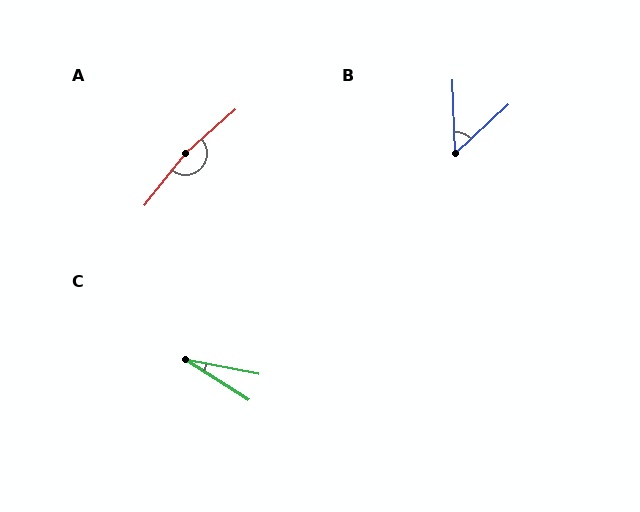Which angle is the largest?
A, at approximately 169 degrees.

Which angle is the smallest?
C, at approximately 21 degrees.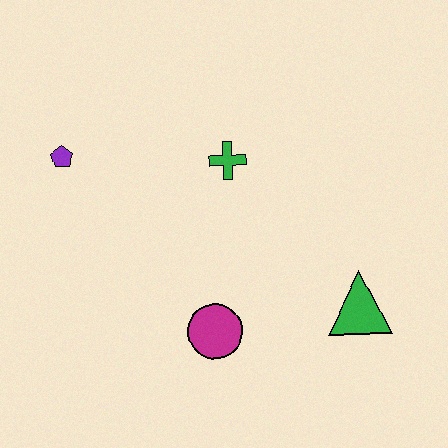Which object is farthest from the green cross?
The green triangle is farthest from the green cross.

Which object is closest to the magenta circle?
The green triangle is closest to the magenta circle.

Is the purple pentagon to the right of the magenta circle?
No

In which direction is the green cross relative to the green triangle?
The green cross is above the green triangle.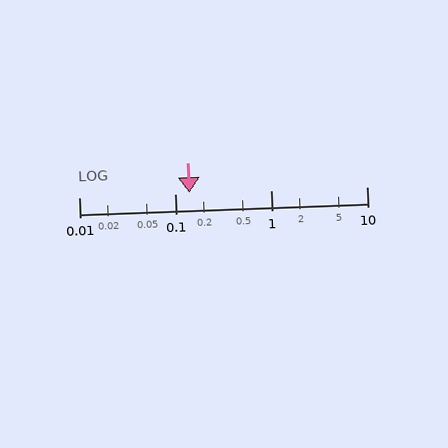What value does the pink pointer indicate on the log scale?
The pointer indicates approximately 0.14.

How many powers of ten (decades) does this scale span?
The scale spans 3 decades, from 0.01 to 10.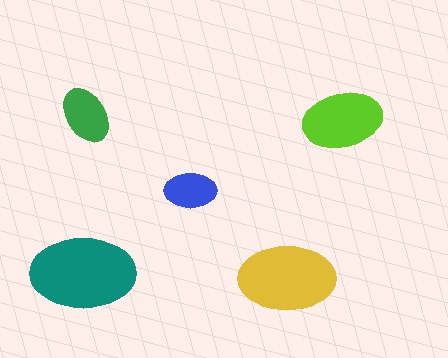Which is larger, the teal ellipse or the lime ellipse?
The teal one.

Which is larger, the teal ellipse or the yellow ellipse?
The teal one.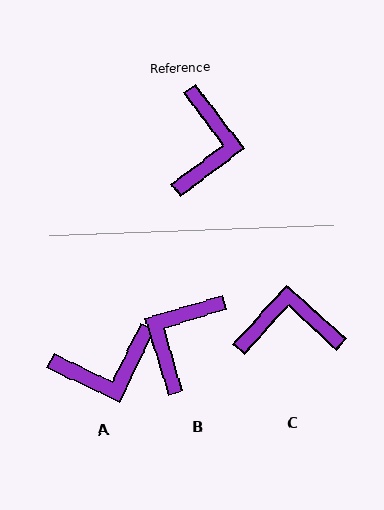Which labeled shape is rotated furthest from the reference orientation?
B, about 160 degrees away.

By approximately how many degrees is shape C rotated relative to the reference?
Approximately 101 degrees counter-clockwise.